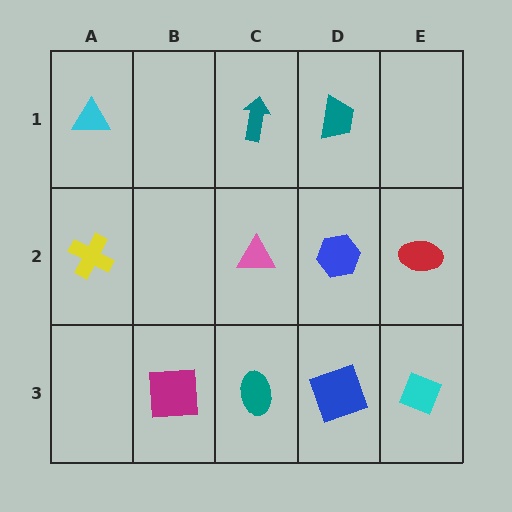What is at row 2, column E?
A red ellipse.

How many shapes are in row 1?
3 shapes.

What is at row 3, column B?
A magenta square.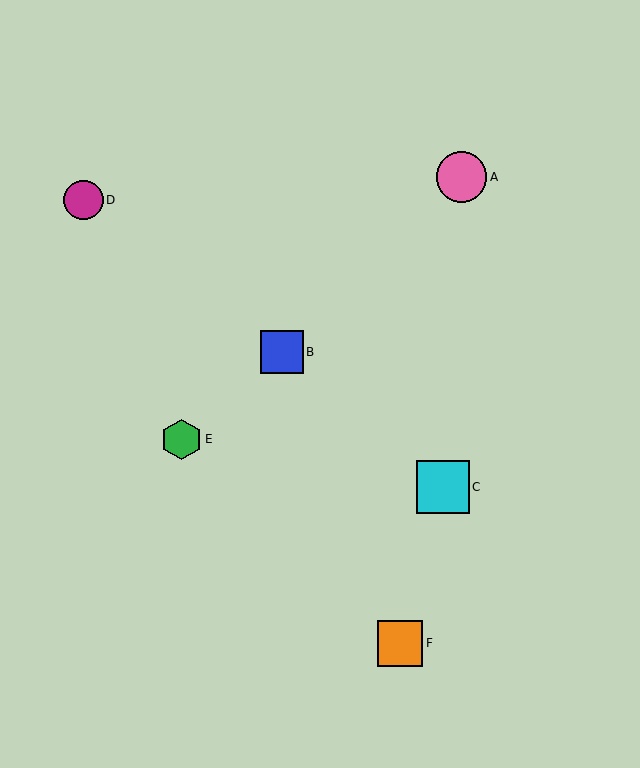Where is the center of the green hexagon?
The center of the green hexagon is at (181, 439).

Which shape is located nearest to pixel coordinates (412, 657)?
The orange square (labeled F) at (400, 643) is nearest to that location.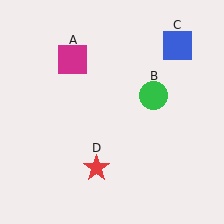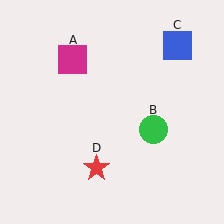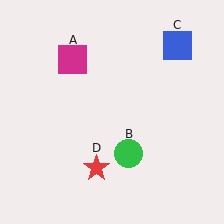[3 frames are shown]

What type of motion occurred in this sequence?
The green circle (object B) rotated clockwise around the center of the scene.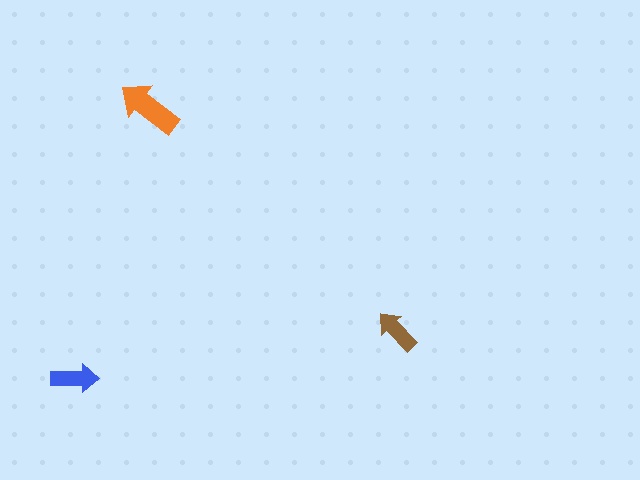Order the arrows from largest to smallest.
the orange one, the blue one, the brown one.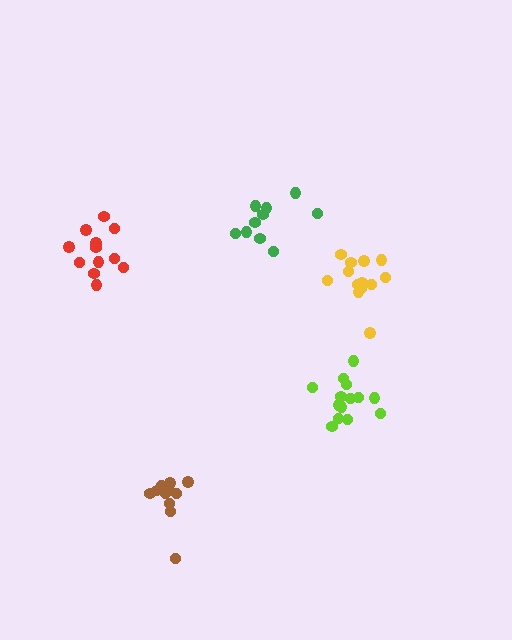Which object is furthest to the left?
The red cluster is leftmost.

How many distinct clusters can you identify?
There are 5 distinct clusters.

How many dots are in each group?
Group 1: 10 dots, Group 2: 13 dots, Group 3: 12 dots, Group 4: 12 dots, Group 5: 14 dots (61 total).